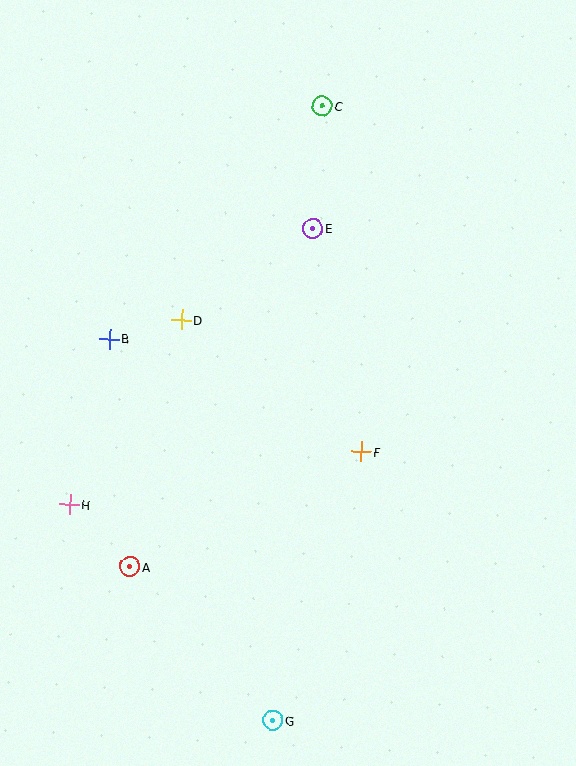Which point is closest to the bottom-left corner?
Point A is closest to the bottom-left corner.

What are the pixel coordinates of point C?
Point C is at (322, 106).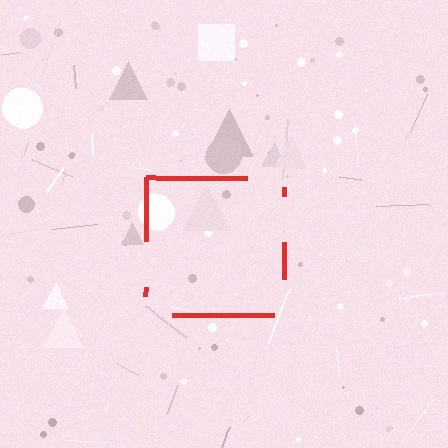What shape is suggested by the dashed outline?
The dashed outline suggests a square.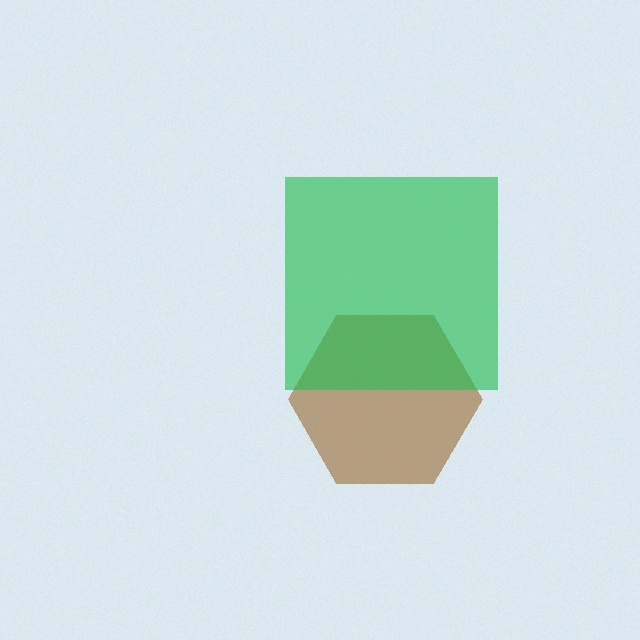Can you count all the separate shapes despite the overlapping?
Yes, there are 2 separate shapes.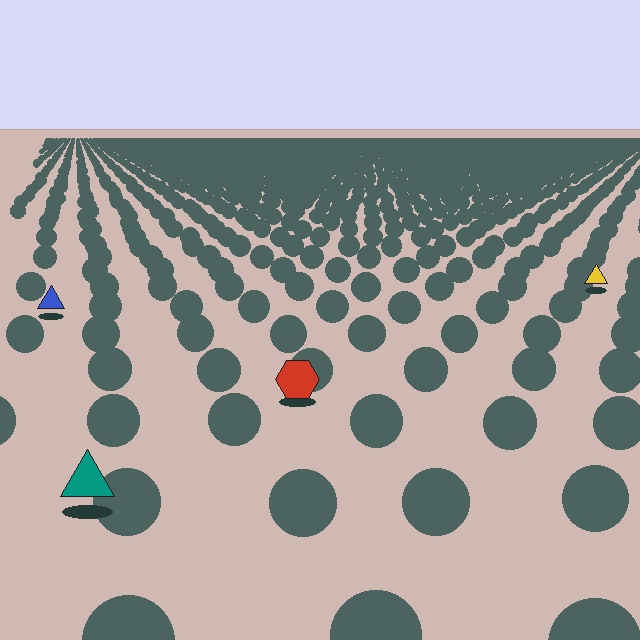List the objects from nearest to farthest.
From nearest to farthest: the teal triangle, the red hexagon, the blue triangle, the yellow triangle.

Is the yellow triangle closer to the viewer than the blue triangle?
No. The blue triangle is closer — you can tell from the texture gradient: the ground texture is coarser near it.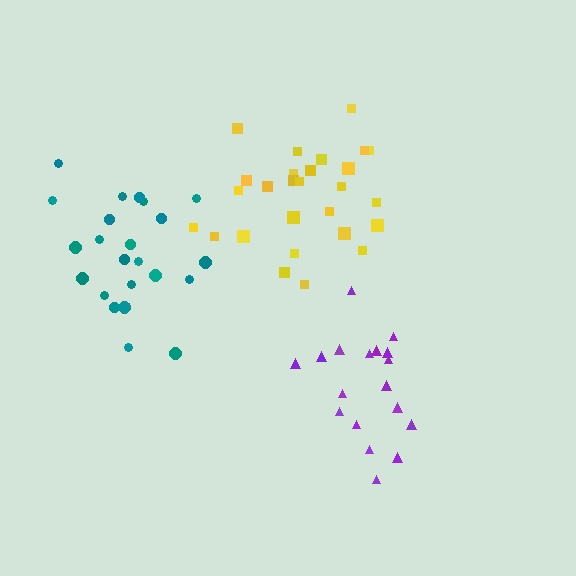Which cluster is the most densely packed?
Purple.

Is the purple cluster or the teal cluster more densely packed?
Purple.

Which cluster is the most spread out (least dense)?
Yellow.